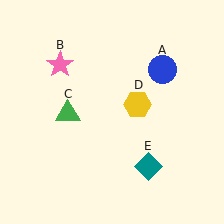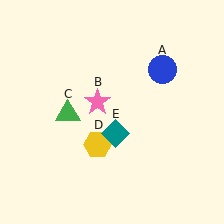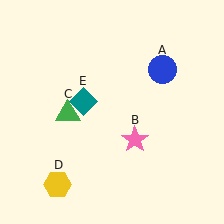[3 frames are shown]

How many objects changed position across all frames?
3 objects changed position: pink star (object B), yellow hexagon (object D), teal diamond (object E).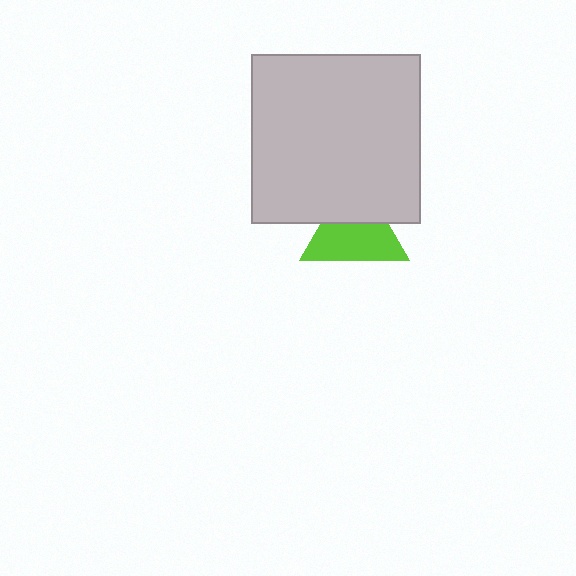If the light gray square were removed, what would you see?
You would see the complete lime triangle.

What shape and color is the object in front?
The object in front is a light gray square.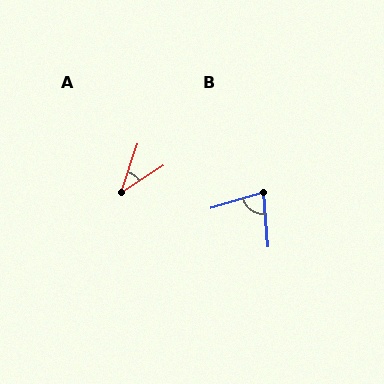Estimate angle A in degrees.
Approximately 38 degrees.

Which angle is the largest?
B, at approximately 78 degrees.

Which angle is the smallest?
A, at approximately 38 degrees.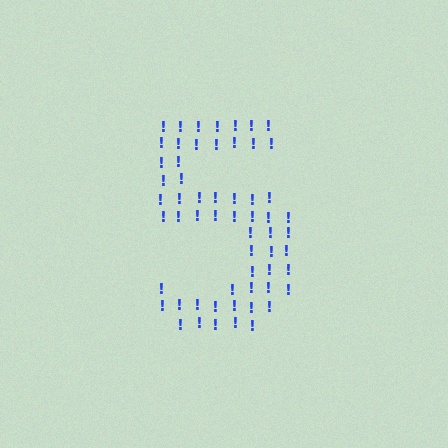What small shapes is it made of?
It is made of small exclamation marks.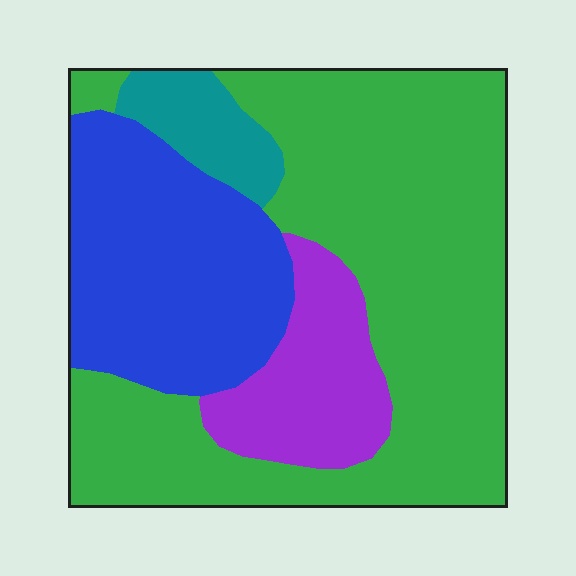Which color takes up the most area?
Green, at roughly 55%.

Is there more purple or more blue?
Blue.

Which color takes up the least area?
Teal, at roughly 5%.